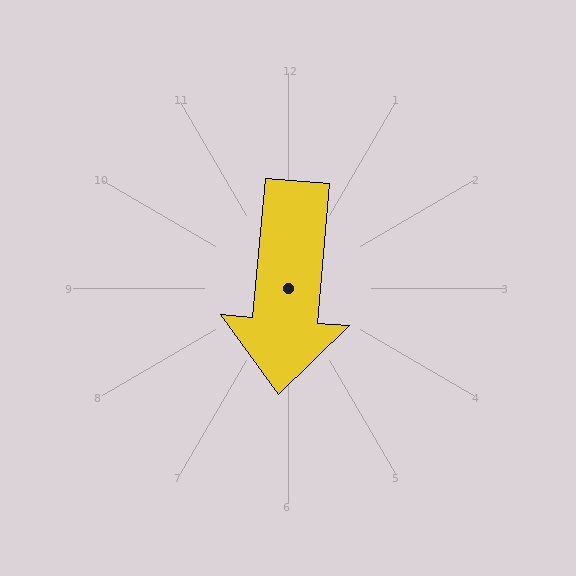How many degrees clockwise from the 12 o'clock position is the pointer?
Approximately 185 degrees.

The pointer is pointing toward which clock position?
Roughly 6 o'clock.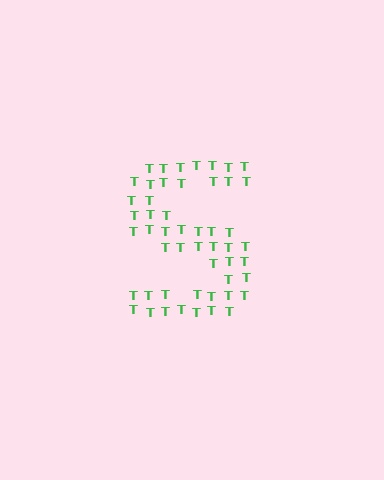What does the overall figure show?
The overall figure shows the letter S.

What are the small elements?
The small elements are letter T's.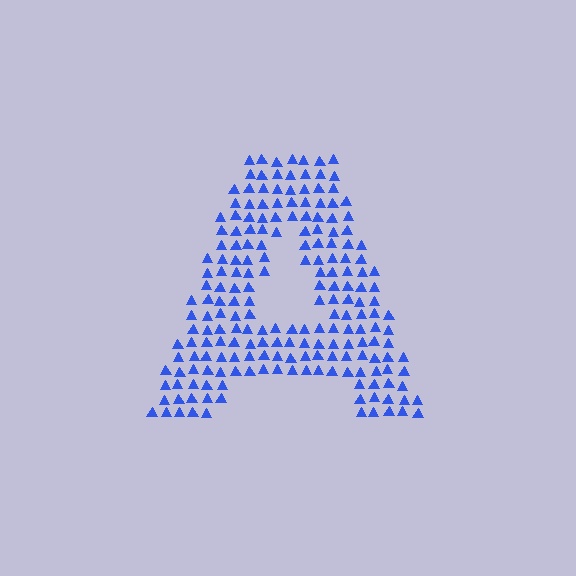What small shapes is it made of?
It is made of small triangles.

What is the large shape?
The large shape is the letter A.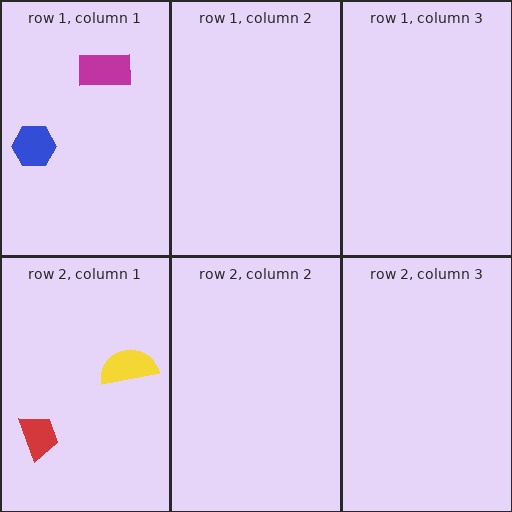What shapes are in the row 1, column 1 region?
The blue hexagon, the magenta rectangle.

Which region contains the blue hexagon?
The row 1, column 1 region.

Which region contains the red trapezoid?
The row 2, column 1 region.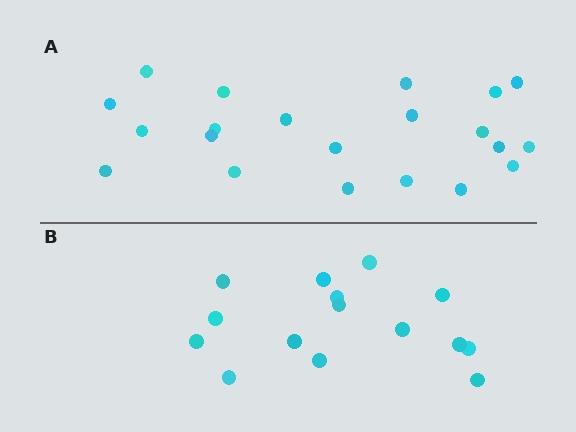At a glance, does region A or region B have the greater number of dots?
Region A (the top region) has more dots.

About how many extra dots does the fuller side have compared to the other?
Region A has about 6 more dots than region B.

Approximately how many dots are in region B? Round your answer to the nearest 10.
About 20 dots. (The exact count is 15, which rounds to 20.)